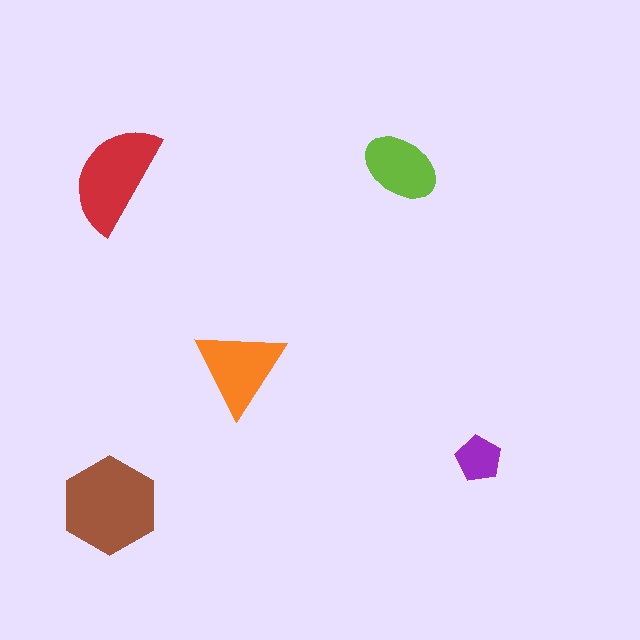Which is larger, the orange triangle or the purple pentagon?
The orange triangle.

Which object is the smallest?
The purple pentagon.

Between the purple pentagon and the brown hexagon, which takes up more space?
The brown hexagon.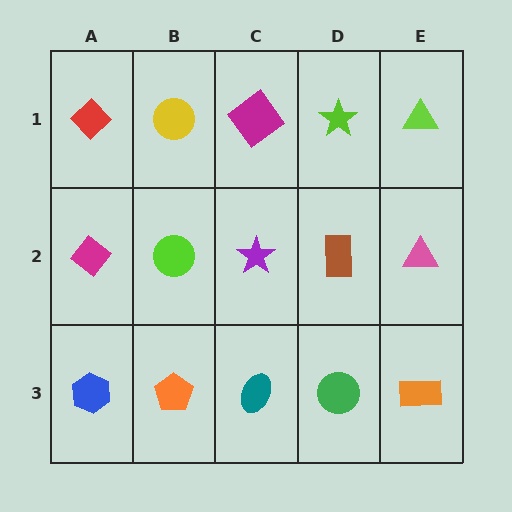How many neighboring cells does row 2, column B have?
4.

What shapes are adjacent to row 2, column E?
A lime triangle (row 1, column E), an orange rectangle (row 3, column E), a brown rectangle (row 2, column D).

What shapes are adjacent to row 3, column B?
A lime circle (row 2, column B), a blue hexagon (row 3, column A), a teal ellipse (row 3, column C).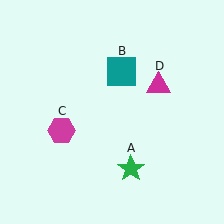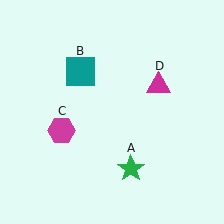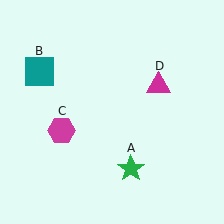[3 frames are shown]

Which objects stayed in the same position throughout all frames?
Green star (object A) and magenta hexagon (object C) and magenta triangle (object D) remained stationary.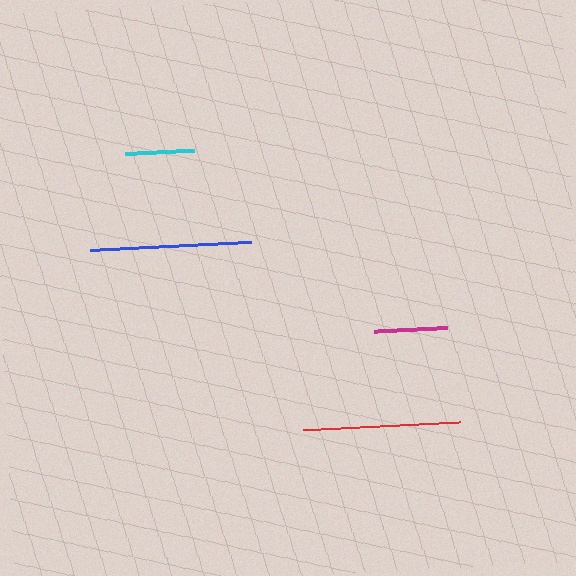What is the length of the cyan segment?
The cyan segment is approximately 69 pixels long.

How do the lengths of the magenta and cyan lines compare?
The magenta and cyan lines are approximately the same length.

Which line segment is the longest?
The blue line is the longest at approximately 161 pixels.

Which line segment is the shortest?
The cyan line is the shortest at approximately 69 pixels.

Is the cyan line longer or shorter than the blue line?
The blue line is longer than the cyan line.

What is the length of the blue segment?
The blue segment is approximately 161 pixels long.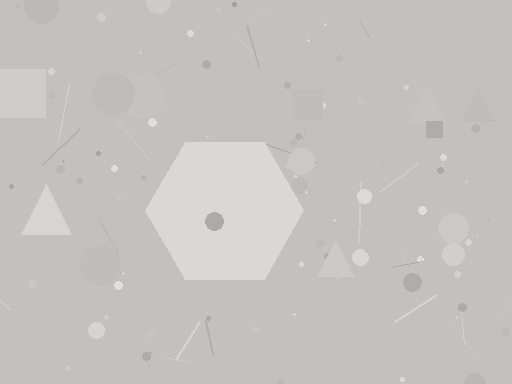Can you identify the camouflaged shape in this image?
The camouflaged shape is a hexagon.